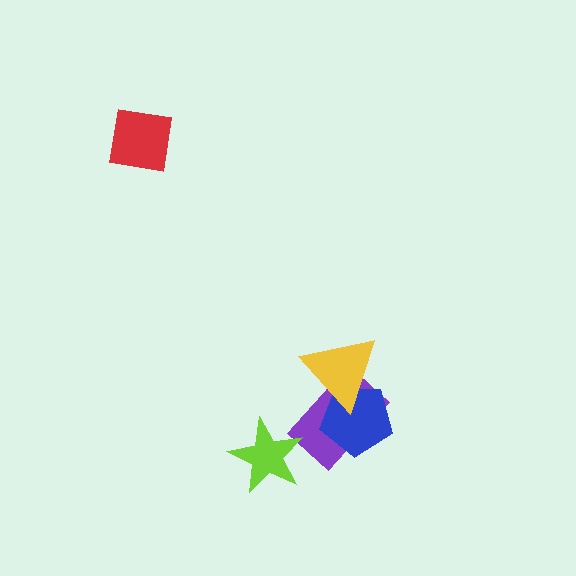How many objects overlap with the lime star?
0 objects overlap with the lime star.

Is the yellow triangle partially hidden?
No, no other shape covers it.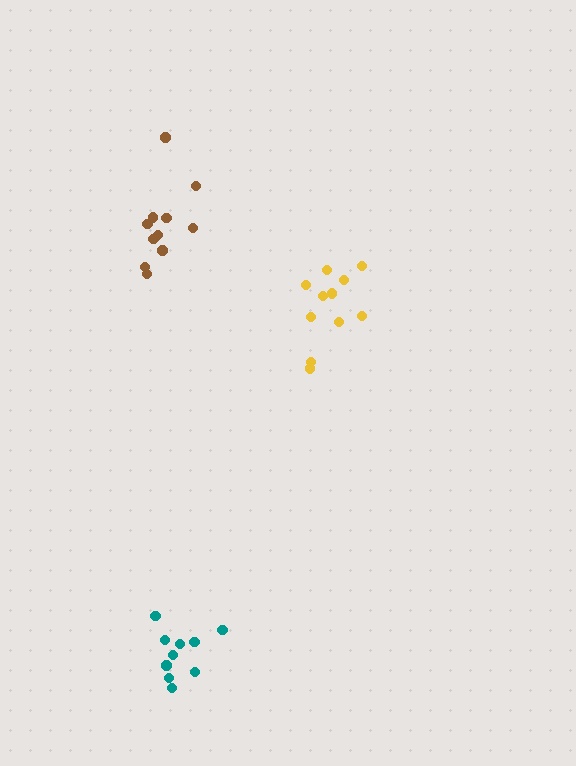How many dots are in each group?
Group 1: 11 dots, Group 2: 10 dots, Group 3: 11 dots (32 total).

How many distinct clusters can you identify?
There are 3 distinct clusters.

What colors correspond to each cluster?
The clusters are colored: brown, teal, yellow.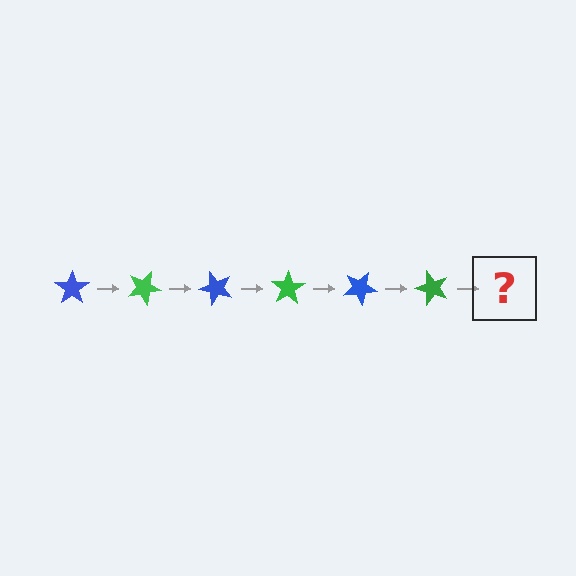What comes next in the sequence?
The next element should be a blue star, rotated 150 degrees from the start.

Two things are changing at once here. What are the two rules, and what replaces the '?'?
The two rules are that it rotates 25 degrees each step and the color cycles through blue and green. The '?' should be a blue star, rotated 150 degrees from the start.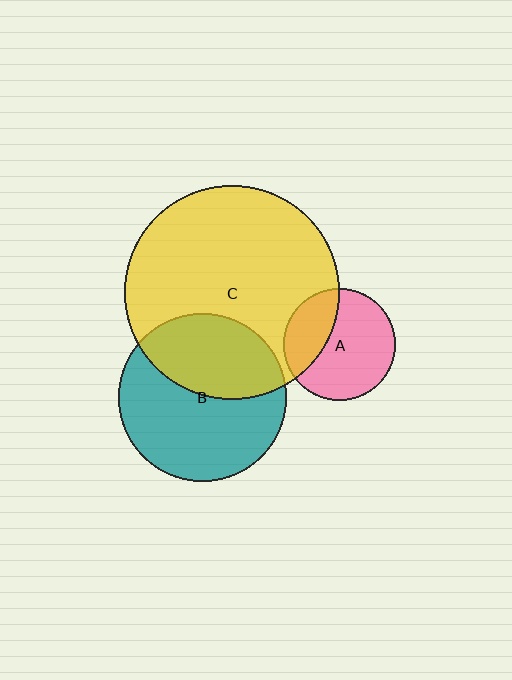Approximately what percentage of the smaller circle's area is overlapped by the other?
Approximately 30%.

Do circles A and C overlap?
Yes.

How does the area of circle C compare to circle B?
Approximately 1.6 times.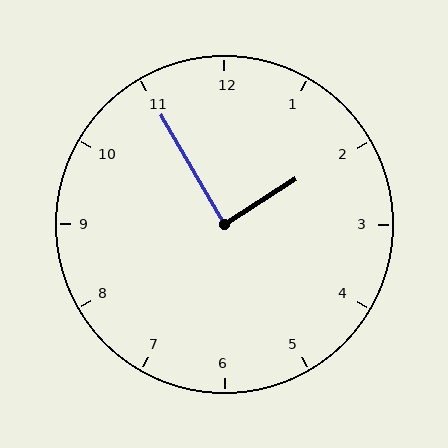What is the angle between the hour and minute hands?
Approximately 88 degrees.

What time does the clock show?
1:55.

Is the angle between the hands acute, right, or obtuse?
It is right.